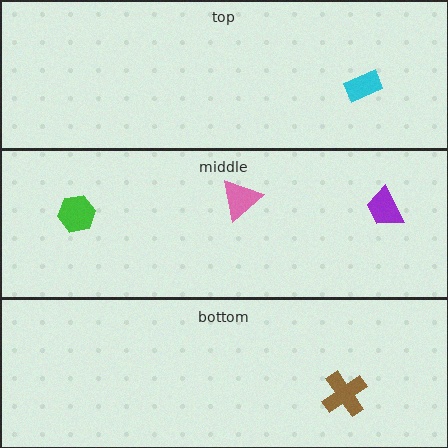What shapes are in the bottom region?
The brown cross.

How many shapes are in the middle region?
3.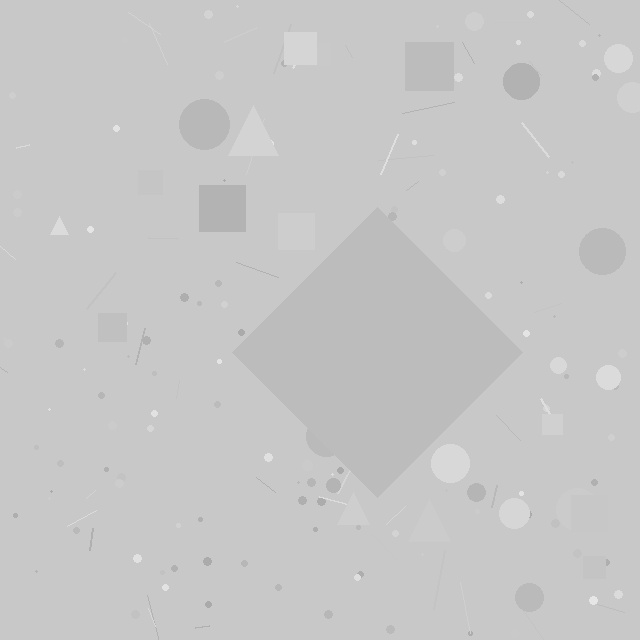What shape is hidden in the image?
A diamond is hidden in the image.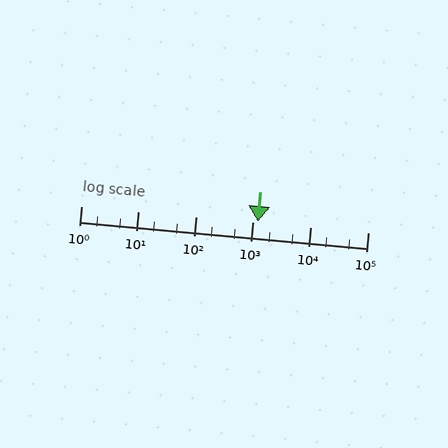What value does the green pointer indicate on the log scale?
The pointer indicates approximately 1200.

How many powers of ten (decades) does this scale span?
The scale spans 5 decades, from 1 to 100000.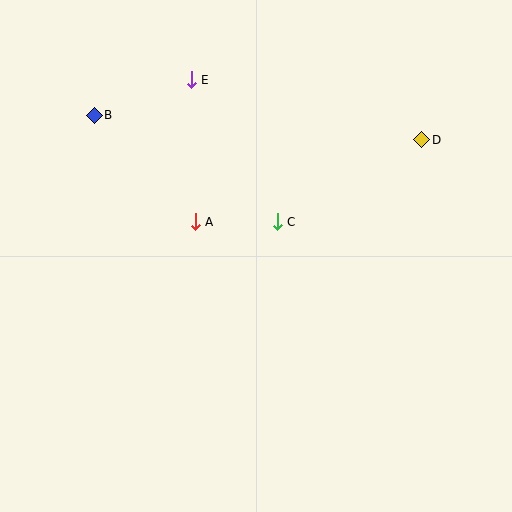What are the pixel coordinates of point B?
Point B is at (94, 115).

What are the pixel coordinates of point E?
Point E is at (191, 80).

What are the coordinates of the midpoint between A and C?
The midpoint between A and C is at (236, 222).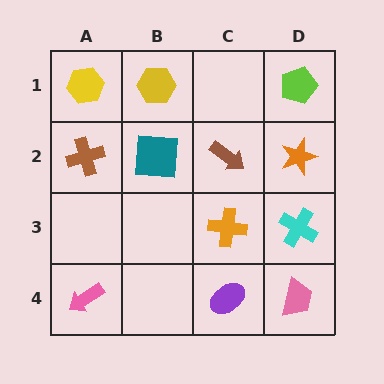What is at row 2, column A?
A brown cross.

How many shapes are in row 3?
2 shapes.